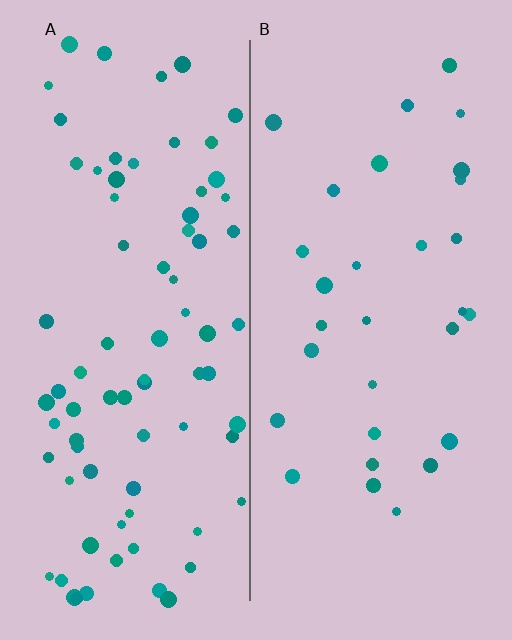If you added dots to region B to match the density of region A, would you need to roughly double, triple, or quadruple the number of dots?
Approximately triple.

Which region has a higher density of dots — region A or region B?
A (the left).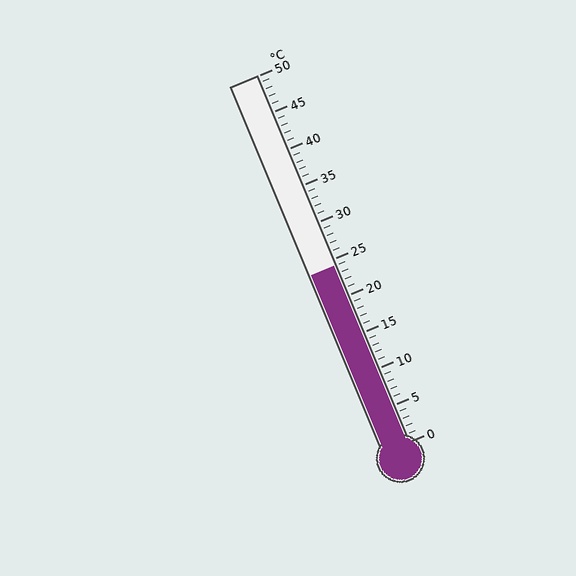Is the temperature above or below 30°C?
The temperature is below 30°C.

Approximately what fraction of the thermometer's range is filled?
The thermometer is filled to approximately 50% of its range.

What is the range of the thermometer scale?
The thermometer scale ranges from 0°C to 50°C.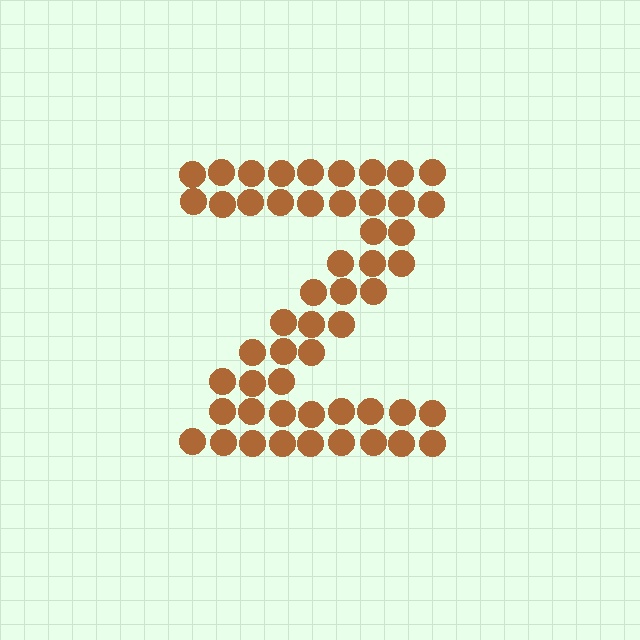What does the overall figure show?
The overall figure shows the letter Z.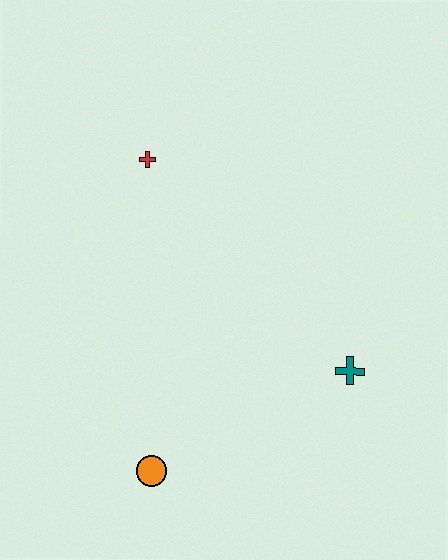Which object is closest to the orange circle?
The teal cross is closest to the orange circle.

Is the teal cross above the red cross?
No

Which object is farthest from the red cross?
The orange circle is farthest from the red cross.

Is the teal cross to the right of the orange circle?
Yes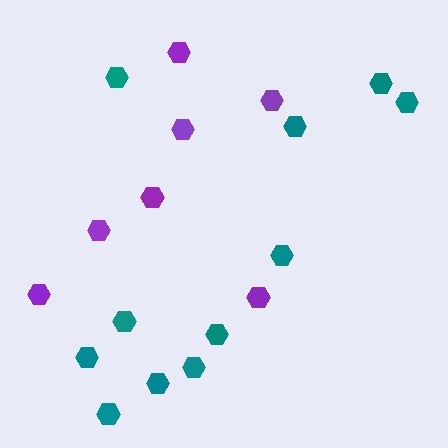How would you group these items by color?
There are 2 groups: one group of teal hexagons (11) and one group of purple hexagons (7).